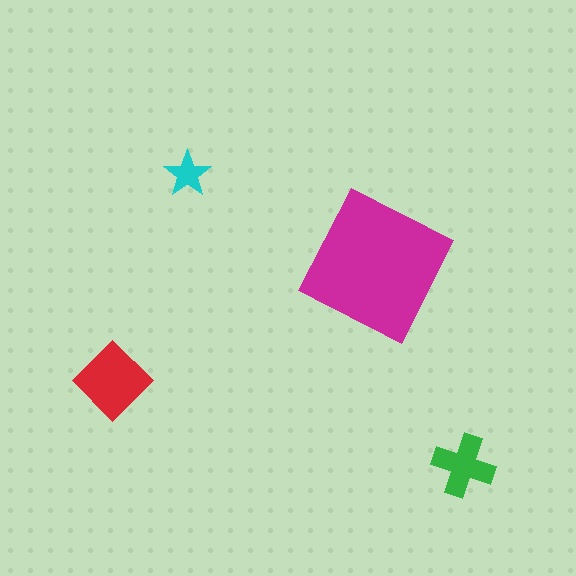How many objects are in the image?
There are 4 objects in the image.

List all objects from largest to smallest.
The magenta square, the red diamond, the green cross, the cyan star.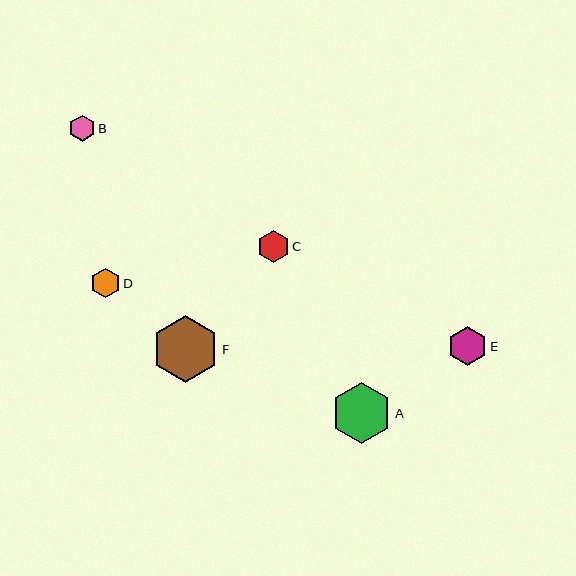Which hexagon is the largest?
Hexagon F is the largest with a size of approximately 67 pixels.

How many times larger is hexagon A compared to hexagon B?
Hexagon A is approximately 2.3 times the size of hexagon B.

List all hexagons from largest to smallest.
From largest to smallest: F, A, E, C, D, B.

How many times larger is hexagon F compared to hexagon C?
Hexagon F is approximately 2.1 times the size of hexagon C.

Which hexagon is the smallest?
Hexagon B is the smallest with a size of approximately 26 pixels.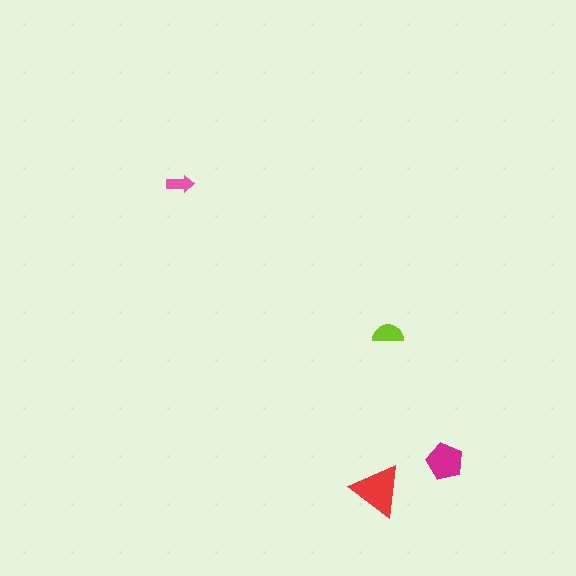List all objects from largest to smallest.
The red triangle, the magenta pentagon, the lime semicircle, the pink arrow.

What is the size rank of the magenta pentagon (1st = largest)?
2nd.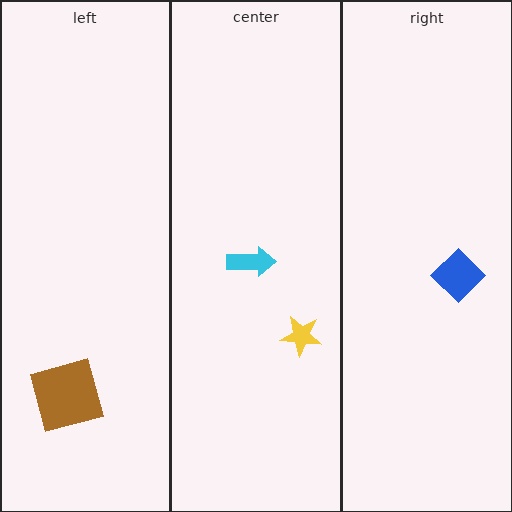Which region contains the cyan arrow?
The center region.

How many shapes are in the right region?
1.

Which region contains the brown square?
The left region.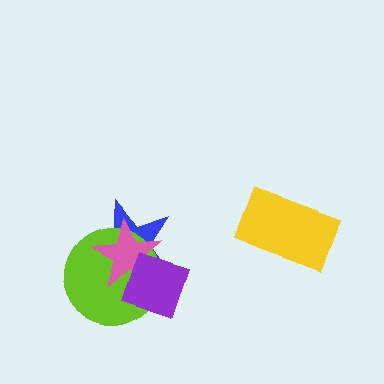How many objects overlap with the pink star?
3 objects overlap with the pink star.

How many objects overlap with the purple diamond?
3 objects overlap with the purple diamond.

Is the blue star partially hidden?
Yes, it is partially covered by another shape.